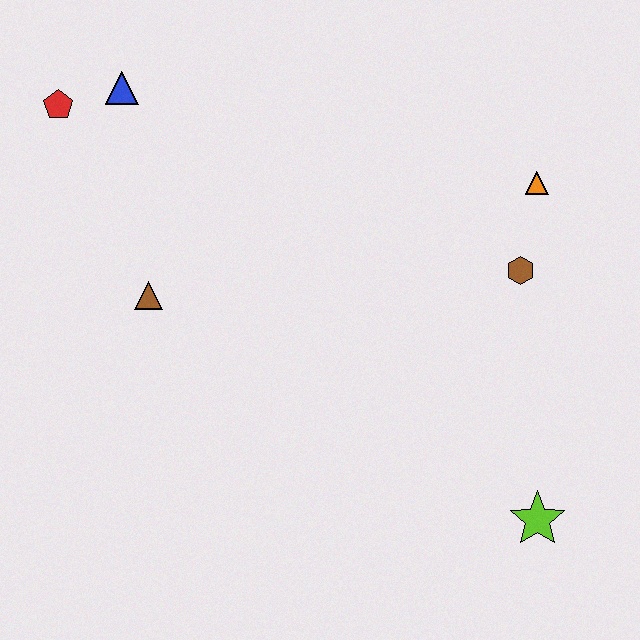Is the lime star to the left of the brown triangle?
No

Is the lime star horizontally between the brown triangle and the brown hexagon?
No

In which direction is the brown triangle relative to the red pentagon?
The brown triangle is below the red pentagon.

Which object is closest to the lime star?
The brown hexagon is closest to the lime star.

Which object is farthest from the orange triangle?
The red pentagon is farthest from the orange triangle.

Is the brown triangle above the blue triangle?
No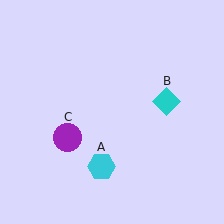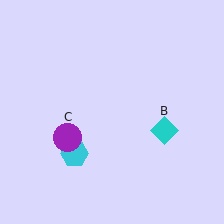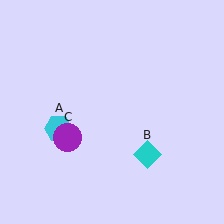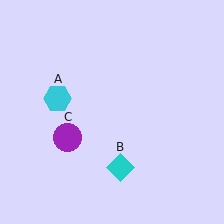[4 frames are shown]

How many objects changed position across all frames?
2 objects changed position: cyan hexagon (object A), cyan diamond (object B).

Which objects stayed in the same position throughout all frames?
Purple circle (object C) remained stationary.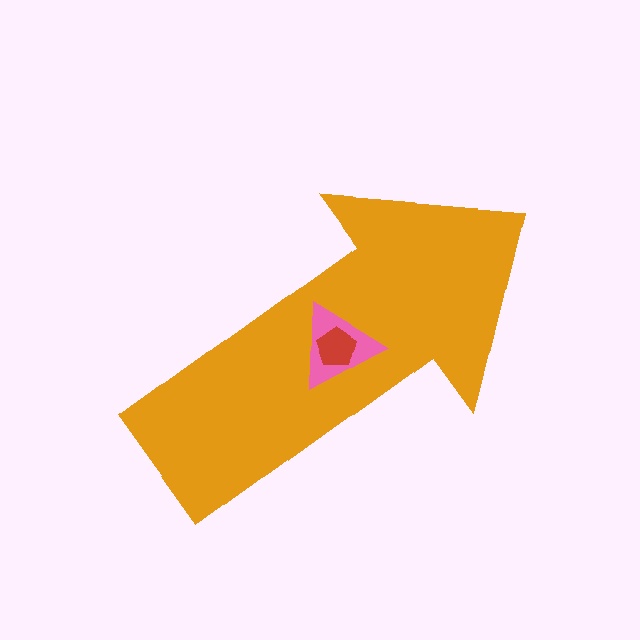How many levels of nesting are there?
3.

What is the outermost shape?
The orange arrow.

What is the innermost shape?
The red pentagon.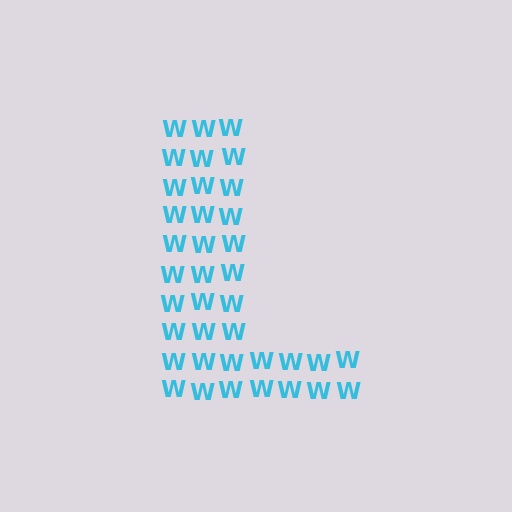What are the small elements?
The small elements are letter W's.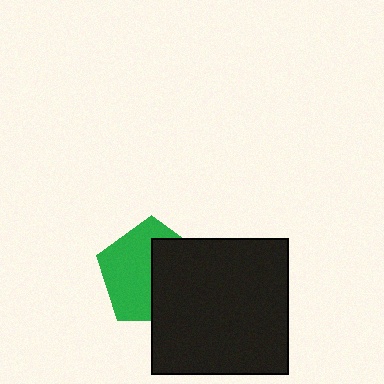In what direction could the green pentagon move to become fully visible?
The green pentagon could move left. That would shift it out from behind the black square entirely.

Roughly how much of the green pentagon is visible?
About half of it is visible (roughly 54%).